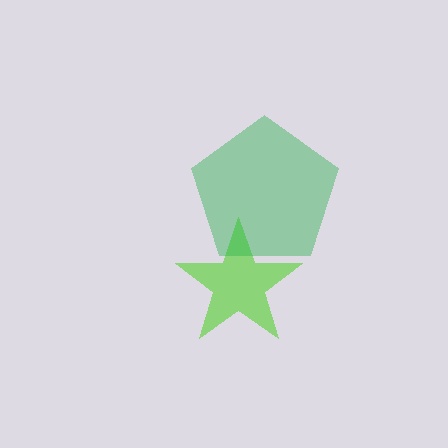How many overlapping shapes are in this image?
There are 2 overlapping shapes in the image.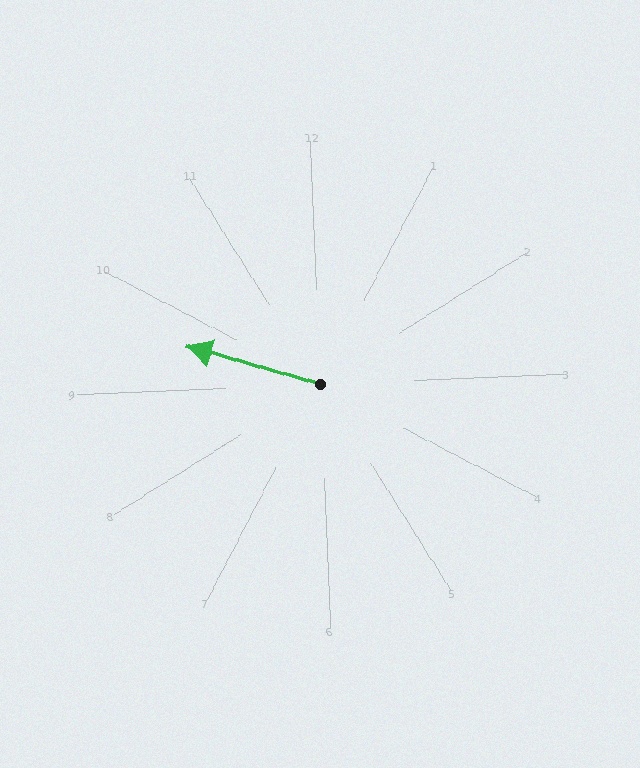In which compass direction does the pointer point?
West.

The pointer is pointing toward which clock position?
Roughly 10 o'clock.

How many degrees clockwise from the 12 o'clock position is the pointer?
Approximately 288 degrees.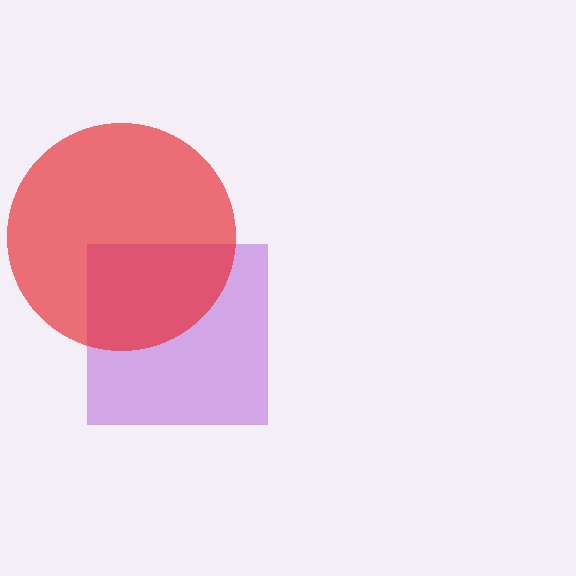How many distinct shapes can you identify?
There are 2 distinct shapes: a purple square, a red circle.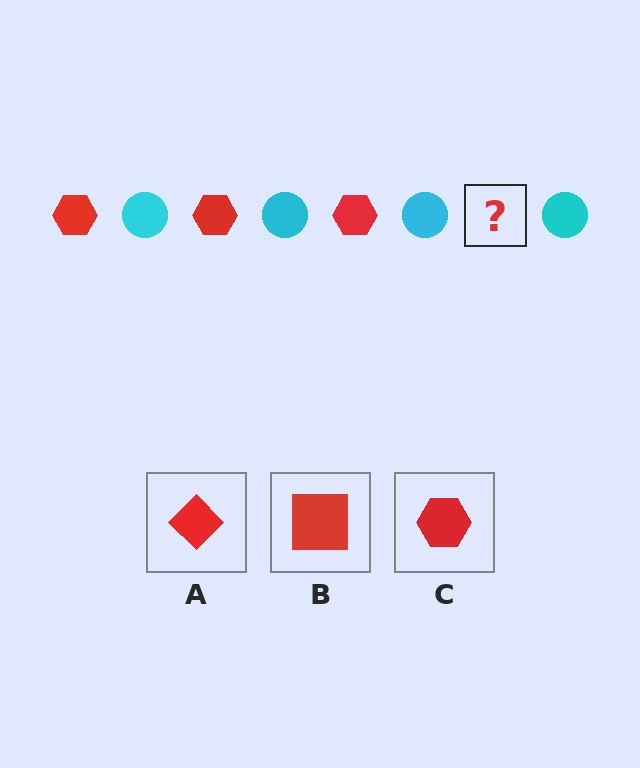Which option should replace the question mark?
Option C.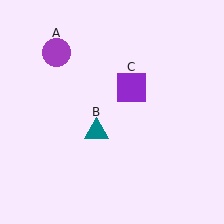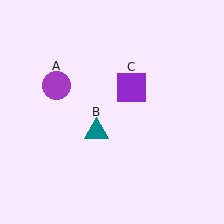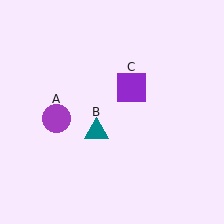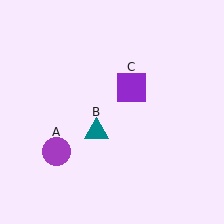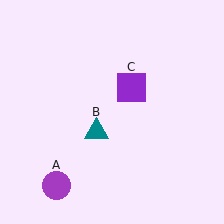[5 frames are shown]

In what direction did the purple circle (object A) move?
The purple circle (object A) moved down.